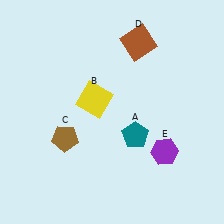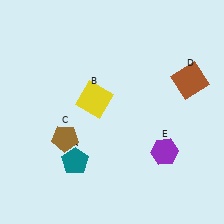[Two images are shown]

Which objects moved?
The objects that moved are: the teal pentagon (A), the brown square (D).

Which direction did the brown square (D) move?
The brown square (D) moved right.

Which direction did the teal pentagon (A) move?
The teal pentagon (A) moved left.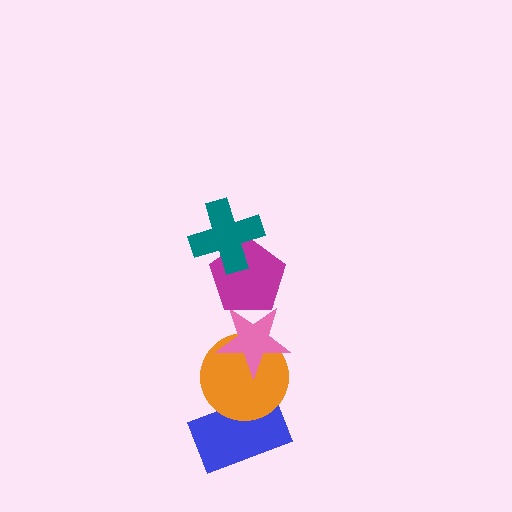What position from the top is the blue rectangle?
The blue rectangle is 5th from the top.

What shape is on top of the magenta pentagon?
The teal cross is on top of the magenta pentagon.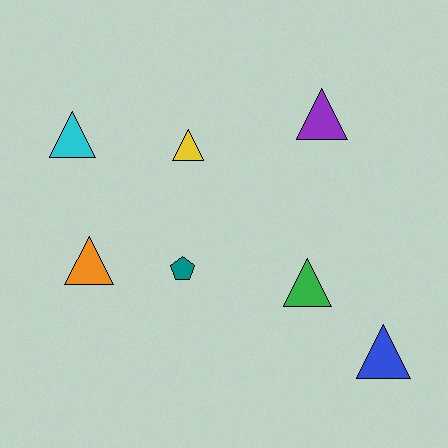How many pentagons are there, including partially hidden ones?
There is 1 pentagon.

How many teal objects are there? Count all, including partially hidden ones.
There is 1 teal object.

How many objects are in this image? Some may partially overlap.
There are 7 objects.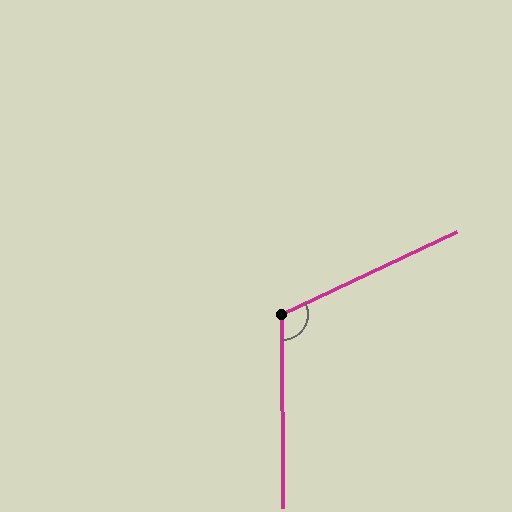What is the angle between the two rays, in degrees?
Approximately 115 degrees.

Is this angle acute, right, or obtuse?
It is obtuse.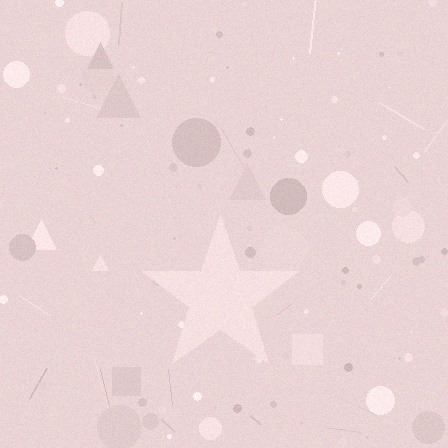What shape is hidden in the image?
A star is hidden in the image.